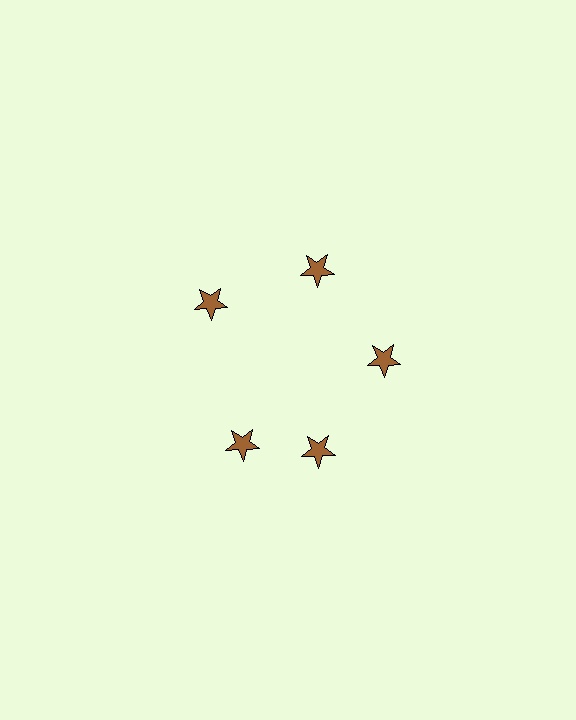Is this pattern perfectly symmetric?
No. The 5 brown stars are arranged in a ring, but one element near the 8 o'clock position is rotated out of alignment along the ring, breaking the 5-fold rotational symmetry.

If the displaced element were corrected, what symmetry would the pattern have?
It would have 5-fold rotational symmetry — the pattern would map onto itself every 72 degrees.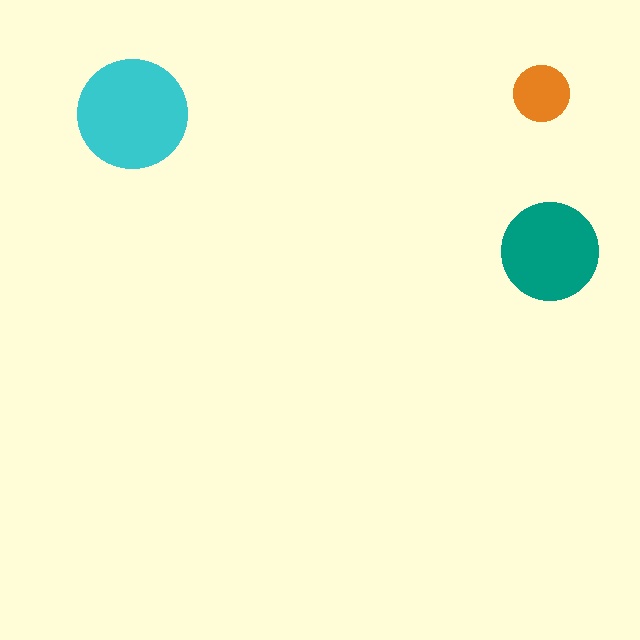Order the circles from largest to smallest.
the cyan one, the teal one, the orange one.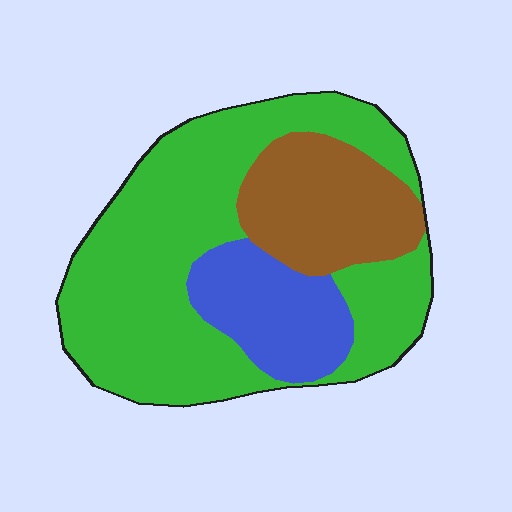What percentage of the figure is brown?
Brown takes up about one fifth (1/5) of the figure.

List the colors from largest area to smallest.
From largest to smallest: green, brown, blue.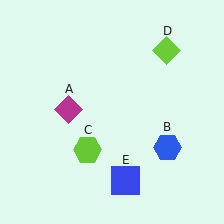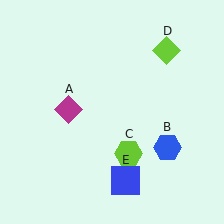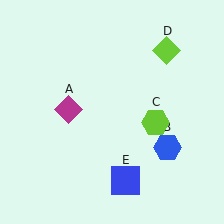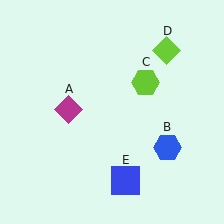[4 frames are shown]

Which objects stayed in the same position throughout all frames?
Magenta diamond (object A) and blue hexagon (object B) and lime diamond (object D) and blue square (object E) remained stationary.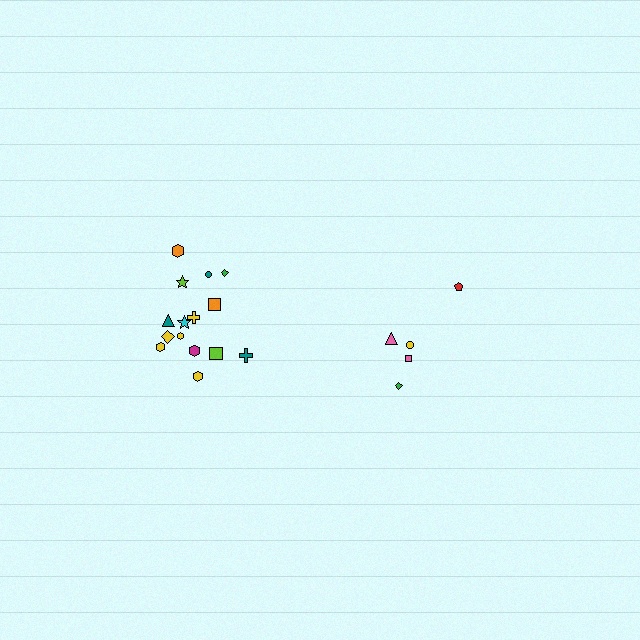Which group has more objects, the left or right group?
The left group.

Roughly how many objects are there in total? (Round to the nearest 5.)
Roughly 20 objects in total.